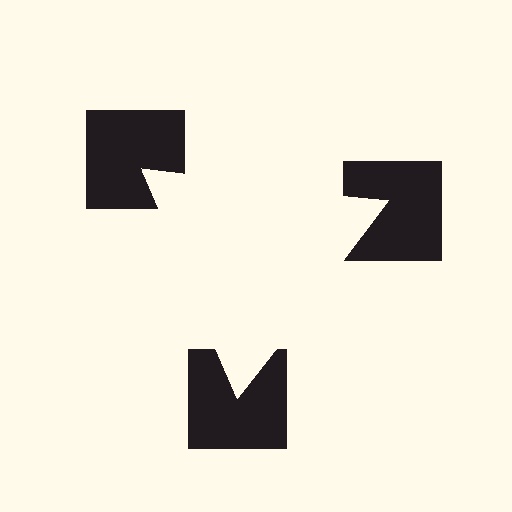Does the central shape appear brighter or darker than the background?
It typically appears slightly brighter than the background, even though no actual brightness change is drawn.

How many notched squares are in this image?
There are 3 — one at each vertex of the illusory triangle.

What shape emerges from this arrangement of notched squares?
An illusory triangle — its edges are inferred from the aligned wedge cuts in the notched squares, not physically drawn.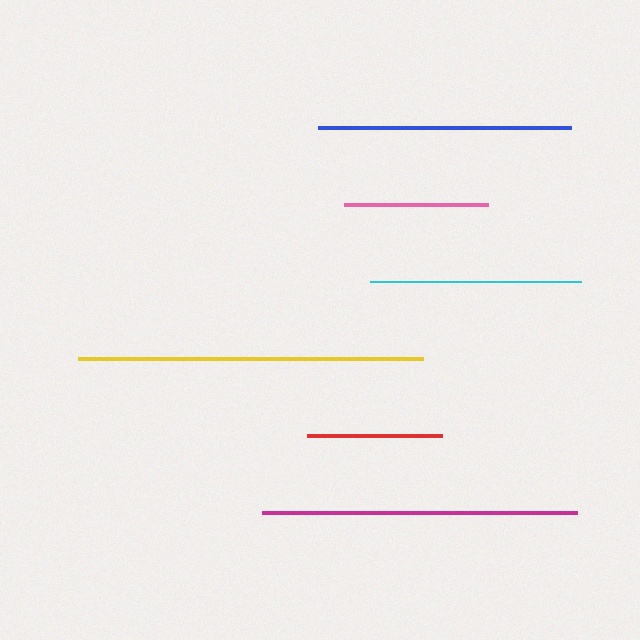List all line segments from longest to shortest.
From longest to shortest: yellow, magenta, blue, cyan, pink, red.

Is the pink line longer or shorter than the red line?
The pink line is longer than the red line.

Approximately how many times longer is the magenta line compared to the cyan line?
The magenta line is approximately 1.5 times the length of the cyan line.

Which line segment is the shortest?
The red line is the shortest at approximately 136 pixels.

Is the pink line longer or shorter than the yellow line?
The yellow line is longer than the pink line.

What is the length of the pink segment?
The pink segment is approximately 144 pixels long.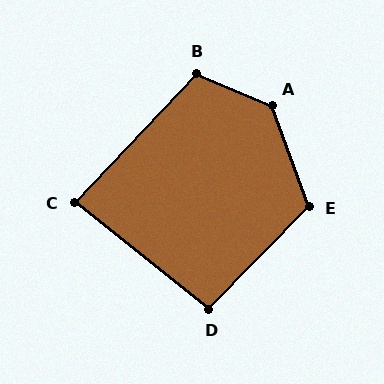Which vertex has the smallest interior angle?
C, at approximately 85 degrees.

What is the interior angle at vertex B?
Approximately 111 degrees (obtuse).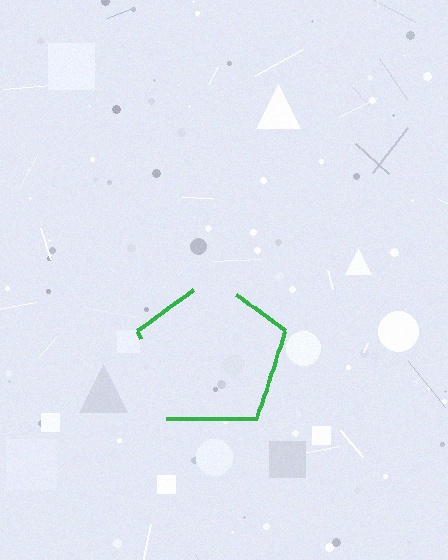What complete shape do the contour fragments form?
The contour fragments form a pentagon.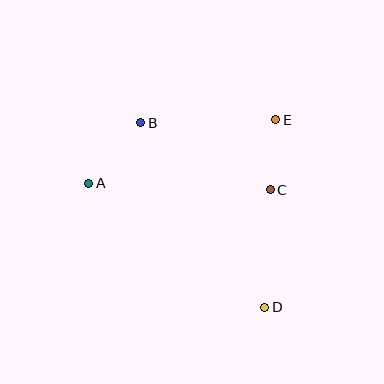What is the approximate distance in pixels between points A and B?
The distance between A and B is approximately 80 pixels.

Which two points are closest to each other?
Points C and E are closest to each other.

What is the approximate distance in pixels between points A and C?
The distance between A and C is approximately 182 pixels.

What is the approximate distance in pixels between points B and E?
The distance between B and E is approximately 135 pixels.